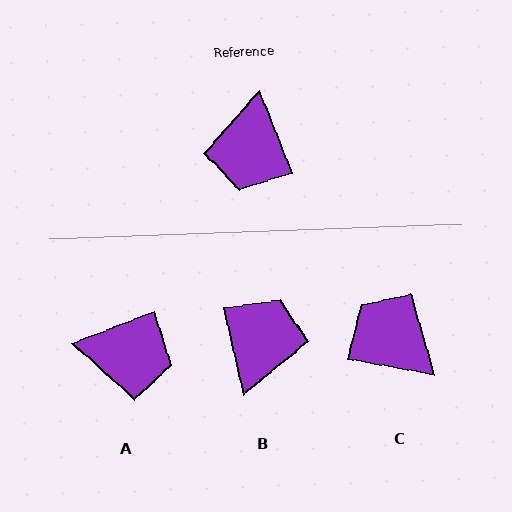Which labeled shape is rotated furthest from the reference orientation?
B, about 171 degrees away.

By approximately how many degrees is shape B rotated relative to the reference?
Approximately 171 degrees counter-clockwise.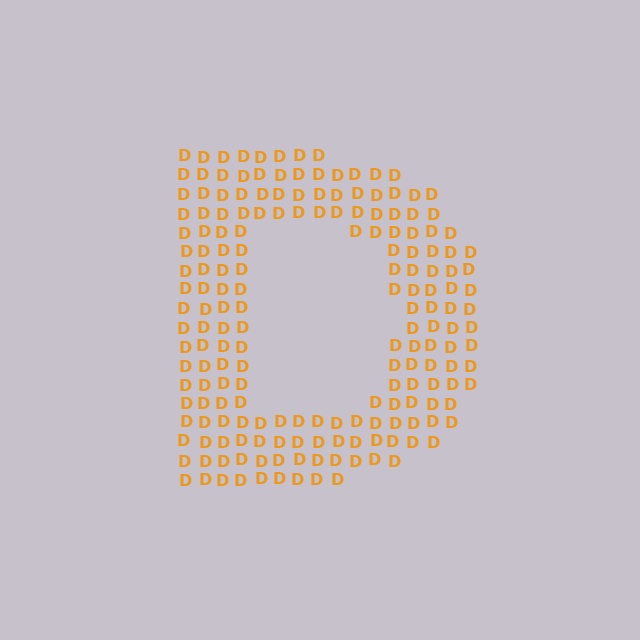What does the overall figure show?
The overall figure shows the letter D.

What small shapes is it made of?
It is made of small letter D's.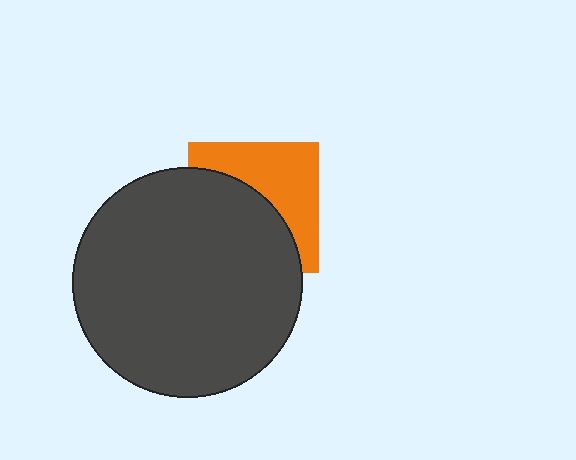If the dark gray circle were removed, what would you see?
You would see the complete orange square.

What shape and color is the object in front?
The object in front is a dark gray circle.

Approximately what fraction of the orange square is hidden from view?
Roughly 54% of the orange square is hidden behind the dark gray circle.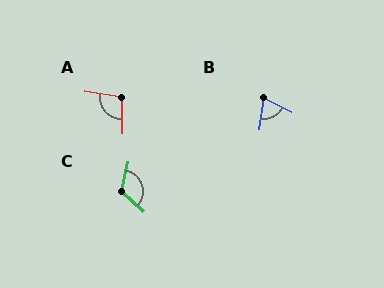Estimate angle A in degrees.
Approximately 99 degrees.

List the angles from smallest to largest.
B (71°), A (99°), C (120°).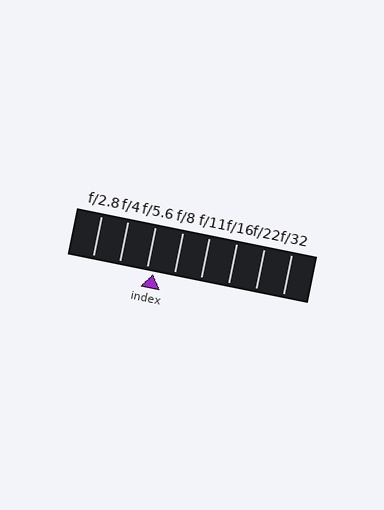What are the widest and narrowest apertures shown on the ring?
The widest aperture shown is f/2.8 and the narrowest is f/32.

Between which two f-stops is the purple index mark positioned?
The index mark is between f/5.6 and f/8.